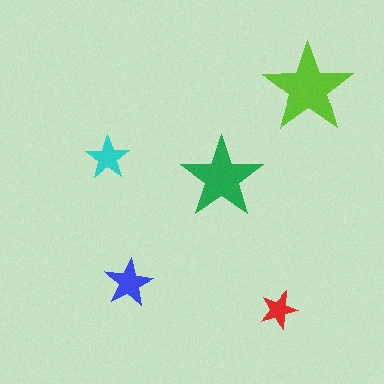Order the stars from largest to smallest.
the lime one, the green one, the blue one, the cyan one, the red one.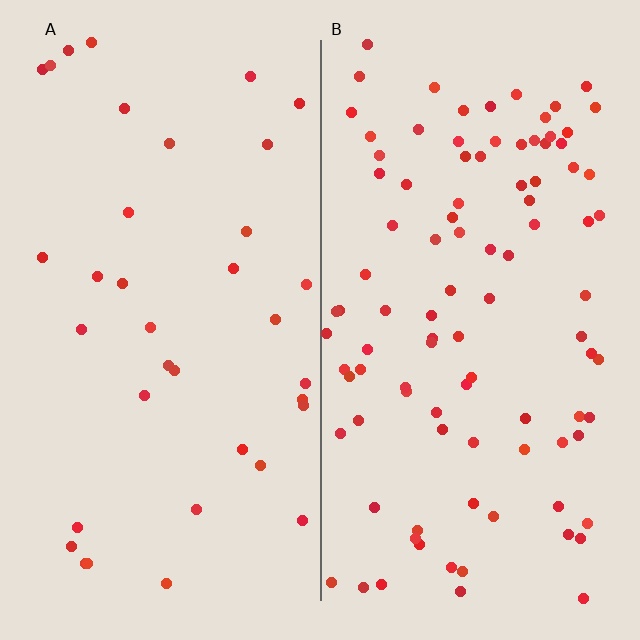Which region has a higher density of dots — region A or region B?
B (the right).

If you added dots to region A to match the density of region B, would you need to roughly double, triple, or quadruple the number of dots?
Approximately triple.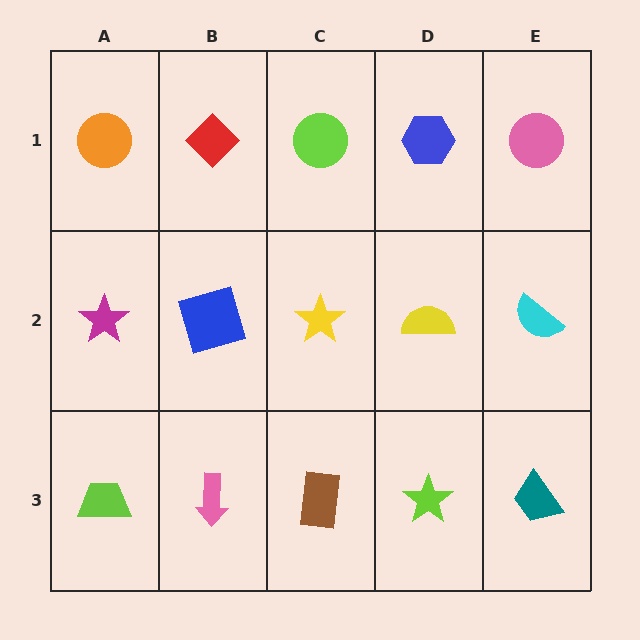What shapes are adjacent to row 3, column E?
A cyan semicircle (row 2, column E), a lime star (row 3, column D).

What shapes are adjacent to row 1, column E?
A cyan semicircle (row 2, column E), a blue hexagon (row 1, column D).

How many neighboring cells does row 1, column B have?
3.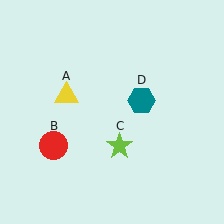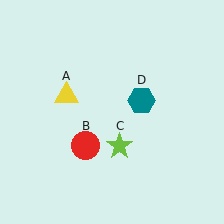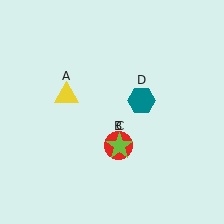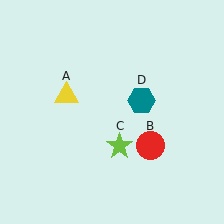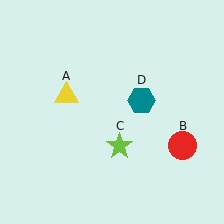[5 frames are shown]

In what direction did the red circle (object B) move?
The red circle (object B) moved right.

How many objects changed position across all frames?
1 object changed position: red circle (object B).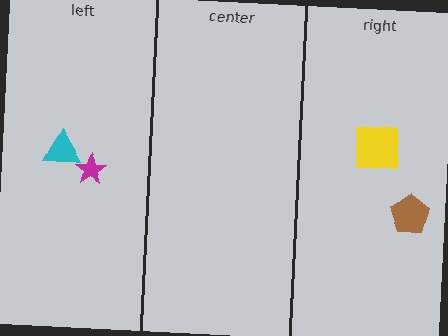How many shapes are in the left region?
2.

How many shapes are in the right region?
2.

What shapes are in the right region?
The yellow square, the brown pentagon.